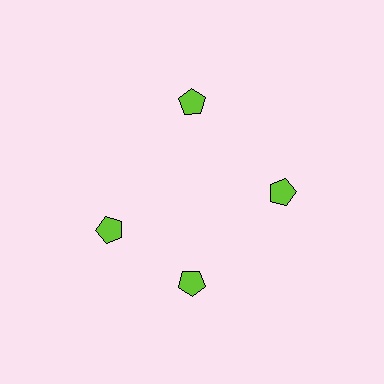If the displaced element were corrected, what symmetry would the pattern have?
It would have 4-fold rotational symmetry — the pattern would map onto itself every 90 degrees.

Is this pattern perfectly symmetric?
No. The 4 lime pentagons are arranged in a ring, but one element near the 9 o'clock position is rotated out of alignment along the ring, breaking the 4-fold rotational symmetry.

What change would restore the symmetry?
The symmetry would be restored by rotating it back into even spacing with its neighbors so that all 4 pentagons sit at equal angles and equal distance from the center.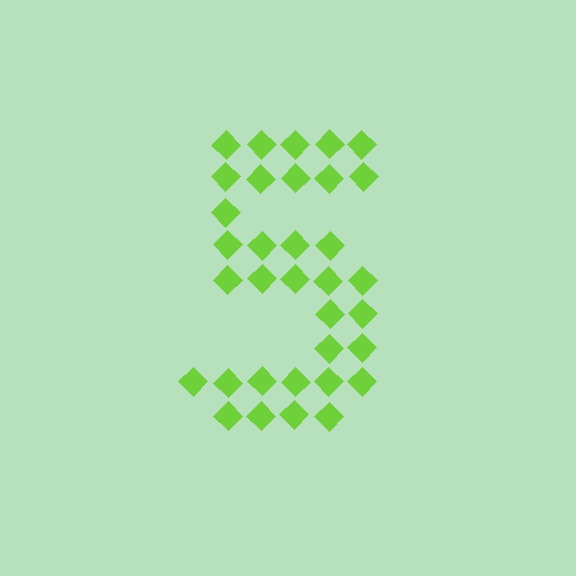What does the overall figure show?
The overall figure shows the digit 5.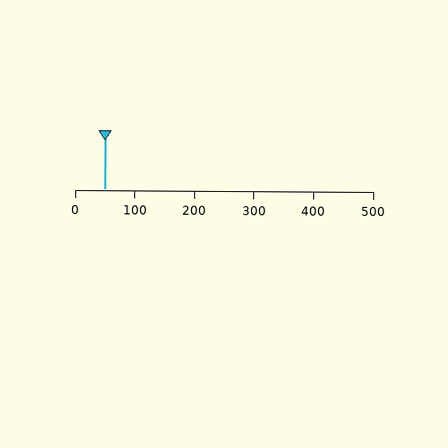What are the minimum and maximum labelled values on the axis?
The axis runs from 0 to 500.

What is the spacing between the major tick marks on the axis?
The major ticks are spaced 100 apart.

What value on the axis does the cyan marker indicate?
The marker indicates approximately 50.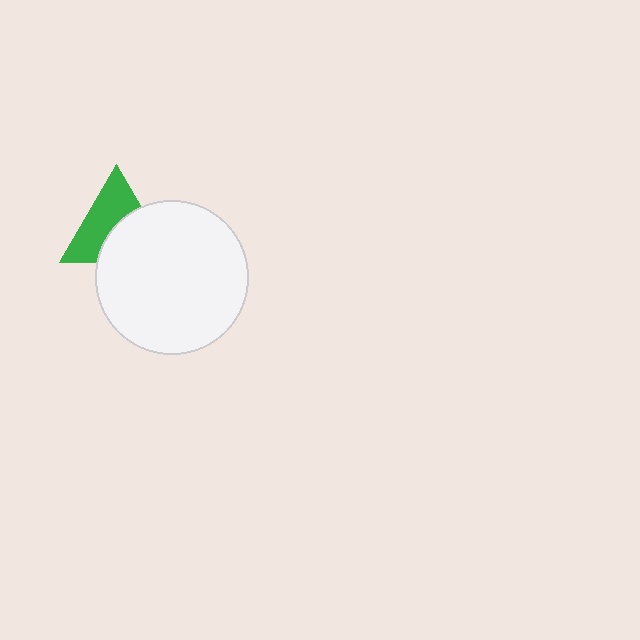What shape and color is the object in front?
The object in front is a white circle.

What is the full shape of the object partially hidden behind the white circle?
The partially hidden object is a green triangle.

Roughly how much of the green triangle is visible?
About half of it is visible (roughly 54%).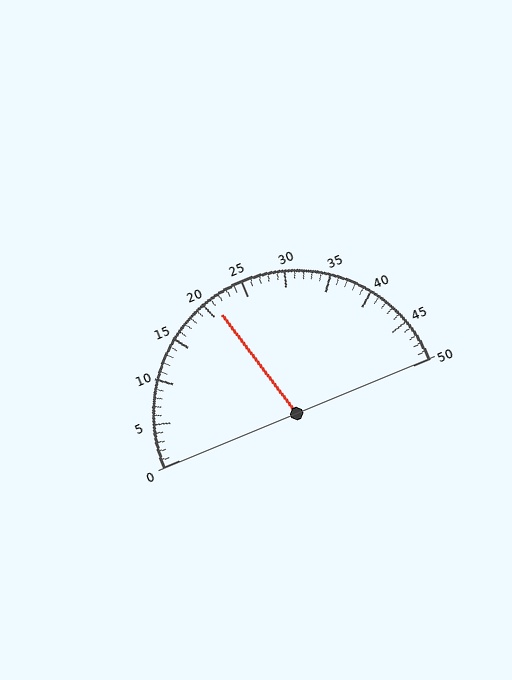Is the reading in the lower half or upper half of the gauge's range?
The reading is in the lower half of the range (0 to 50).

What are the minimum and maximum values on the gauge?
The gauge ranges from 0 to 50.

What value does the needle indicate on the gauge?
The needle indicates approximately 21.